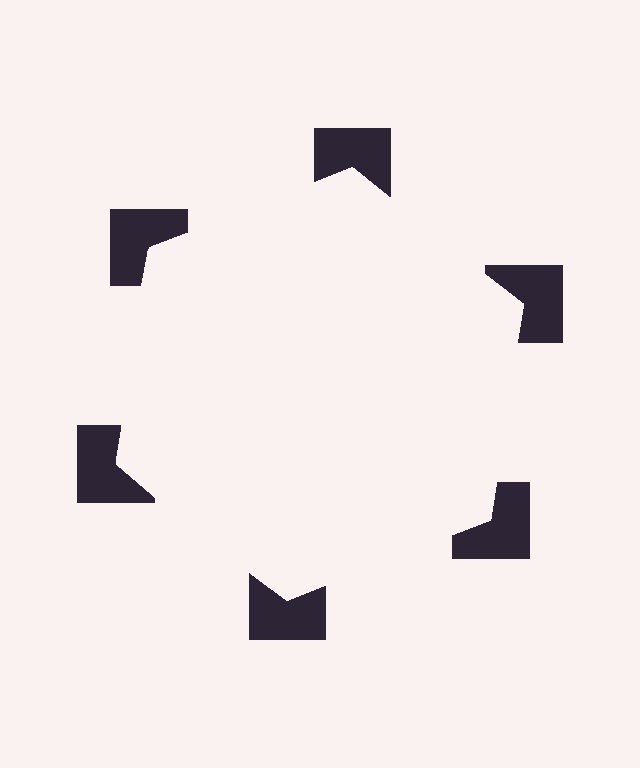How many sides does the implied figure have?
6 sides.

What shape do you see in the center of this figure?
An illusory hexagon — its edges are inferred from the aligned wedge cuts in the notched squares, not physically drawn.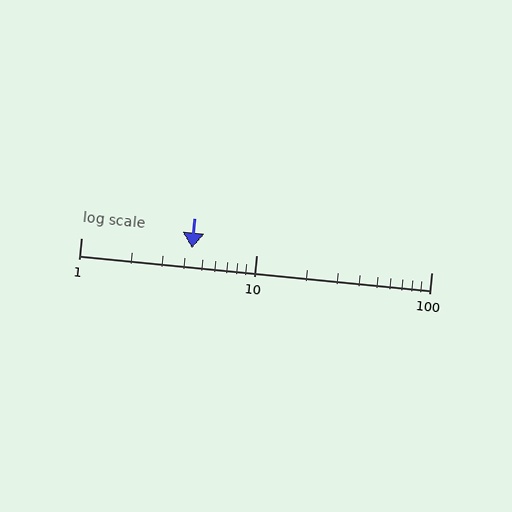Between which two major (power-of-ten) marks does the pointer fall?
The pointer is between 1 and 10.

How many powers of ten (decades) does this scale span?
The scale spans 2 decades, from 1 to 100.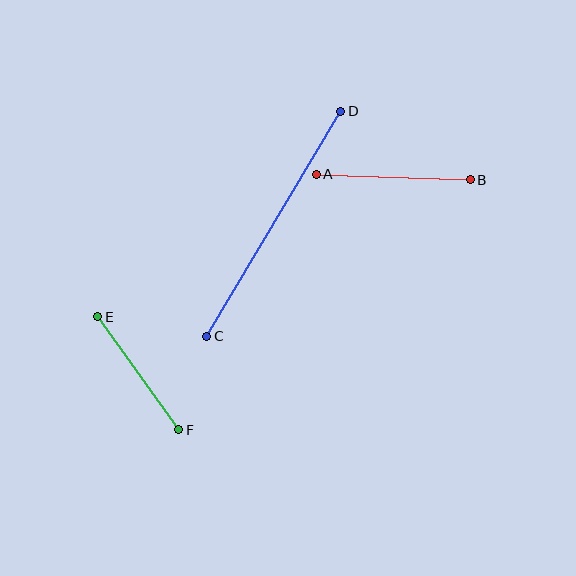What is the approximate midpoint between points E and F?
The midpoint is at approximately (138, 373) pixels.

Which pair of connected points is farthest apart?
Points C and D are farthest apart.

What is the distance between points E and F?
The distance is approximately 139 pixels.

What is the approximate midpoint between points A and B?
The midpoint is at approximately (393, 177) pixels.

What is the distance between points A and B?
The distance is approximately 154 pixels.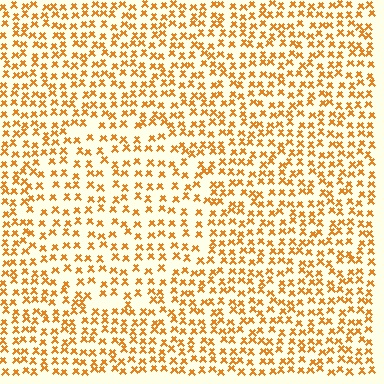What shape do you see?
I see a circle.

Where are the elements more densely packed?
The elements are more densely packed outside the circle boundary.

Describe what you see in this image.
The image contains small orange elements arranged at two different densities. A circle-shaped region is visible where the elements are less densely packed than the surrounding area.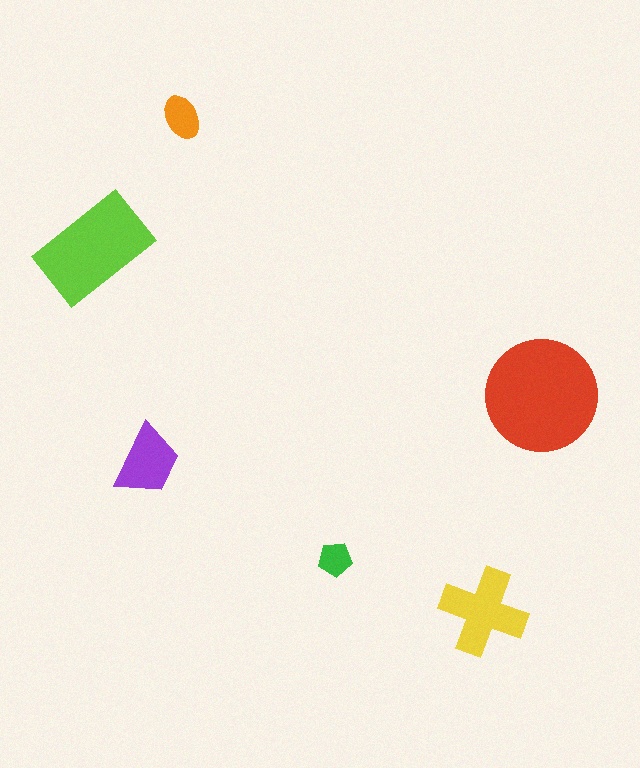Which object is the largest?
The red circle.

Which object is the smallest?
The green pentagon.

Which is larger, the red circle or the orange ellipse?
The red circle.